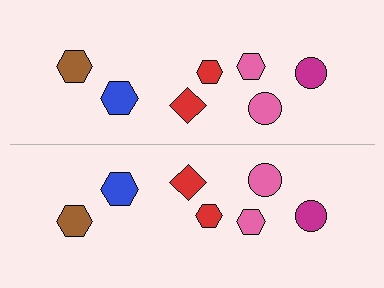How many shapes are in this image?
There are 14 shapes in this image.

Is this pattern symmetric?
Yes, this pattern has bilateral (reflection) symmetry.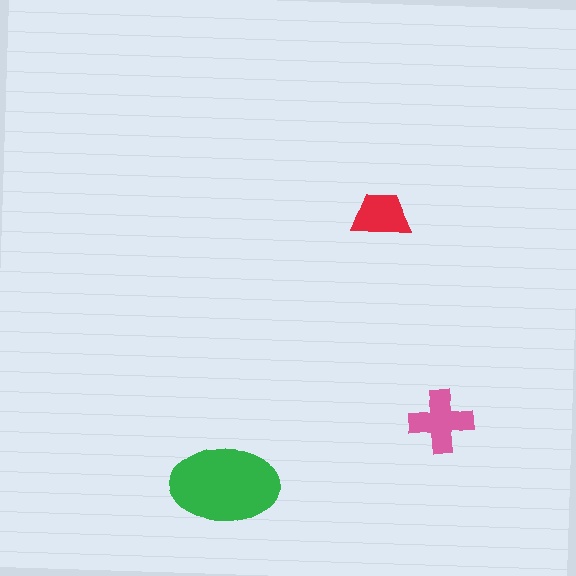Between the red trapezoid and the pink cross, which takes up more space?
The pink cross.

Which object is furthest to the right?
The pink cross is rightmost.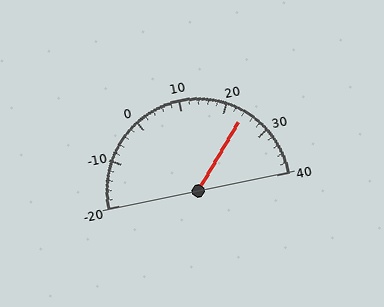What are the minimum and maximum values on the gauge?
The gauge ranges from -20 to 40.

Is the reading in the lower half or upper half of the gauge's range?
The reading is in the upper half of the range (-20 to 40).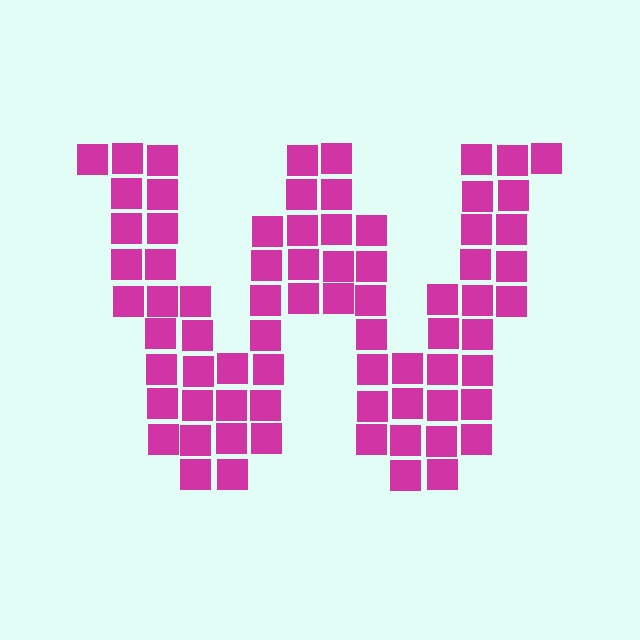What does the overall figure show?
The overall figure shows the letter W.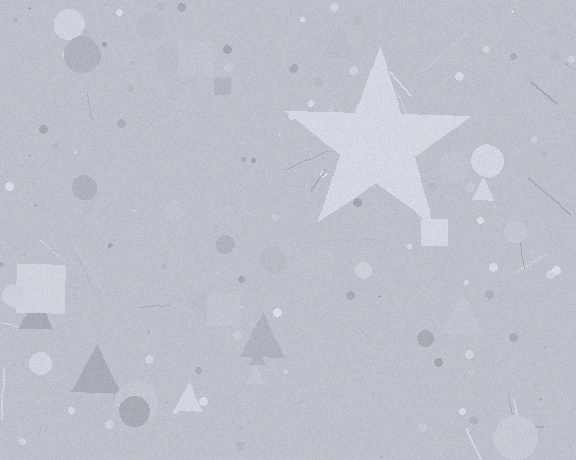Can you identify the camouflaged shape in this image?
The camouflaged shape is a star.